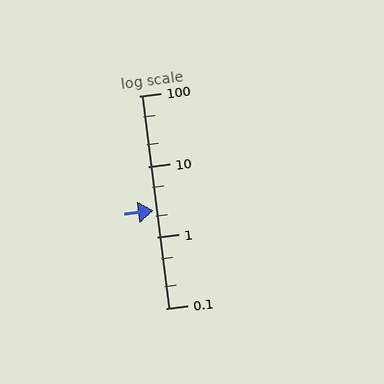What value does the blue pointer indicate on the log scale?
The pointer indicates approximately 2.4.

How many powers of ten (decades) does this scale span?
The scale spans 3 decades, from 0.1 to 100.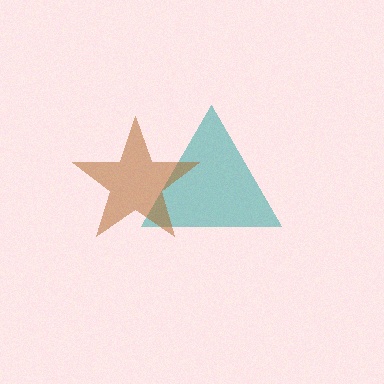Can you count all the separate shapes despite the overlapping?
Yes, there are 2 separate shapes.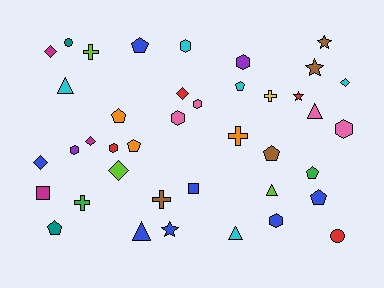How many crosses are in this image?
There are 5 crosses.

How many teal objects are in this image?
There are 2 teal objects.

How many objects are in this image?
There are 40 objects.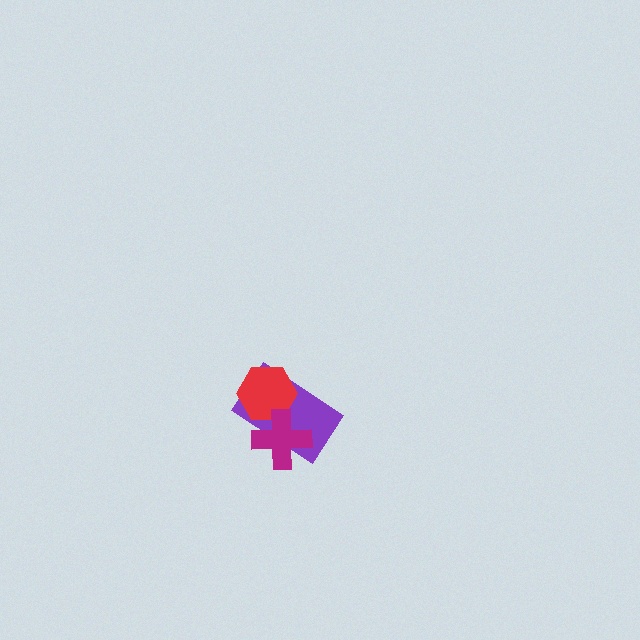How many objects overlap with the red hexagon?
2 objects overlap with the red hexagon.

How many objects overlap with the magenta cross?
2 objects overlap with the magenta cross.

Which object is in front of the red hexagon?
The magenta cross is in front of the red hexagon.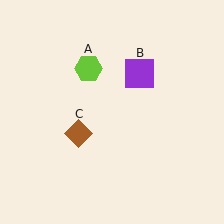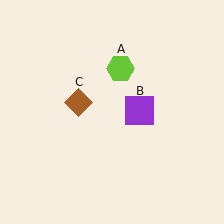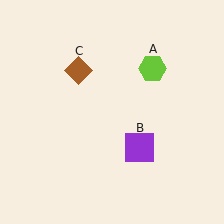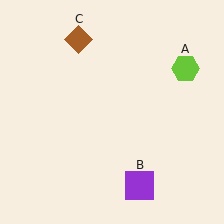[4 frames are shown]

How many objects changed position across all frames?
3 objects changed position: lime hexagon (object A), purple square (object B), brown diamond (object C).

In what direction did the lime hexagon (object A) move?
The lime hexagon (object A) moved right.